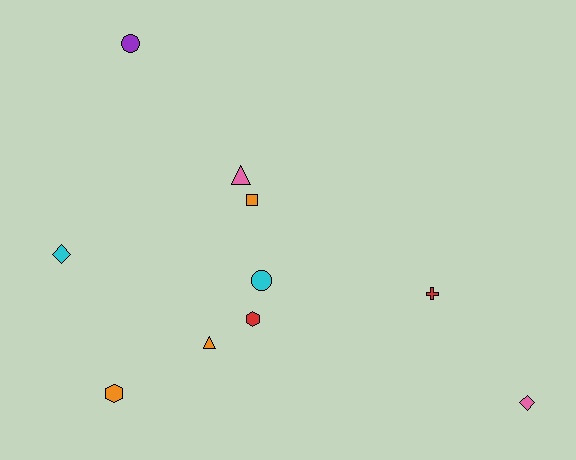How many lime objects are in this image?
There are no lime objects.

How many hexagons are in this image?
There are 2 hexagons.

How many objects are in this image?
There are 10 objects.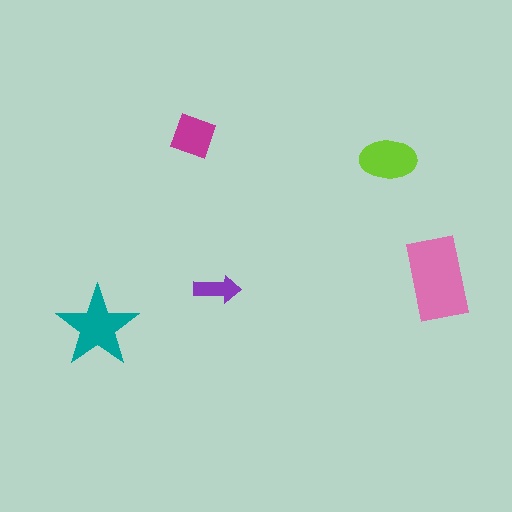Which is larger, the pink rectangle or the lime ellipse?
The pink rectangle.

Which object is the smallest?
The purple arrow.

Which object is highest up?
The magenta diamond is topmost.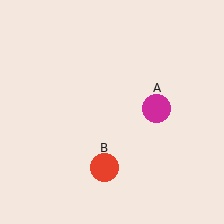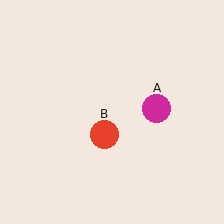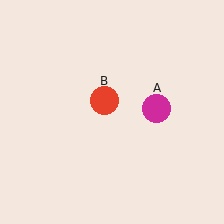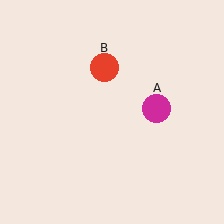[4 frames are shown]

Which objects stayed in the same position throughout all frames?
Magenta circle (object A) remained stationary.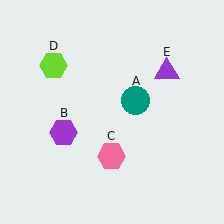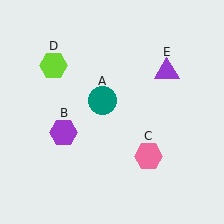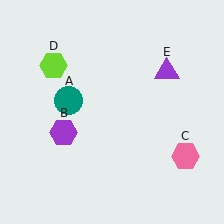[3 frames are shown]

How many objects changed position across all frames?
2 objects changed position: teal circle (object A), pink hexagon (object C).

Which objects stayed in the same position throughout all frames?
Purple hexagon (object B) and lime hexagon (object D) and purple triangle (object E) remained stationary.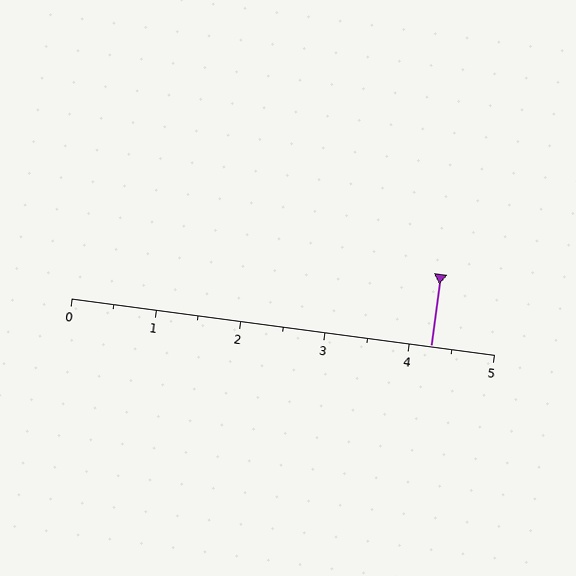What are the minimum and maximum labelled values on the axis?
The axis runs from 0 to 5.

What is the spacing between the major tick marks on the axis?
The major ticks are spaced 1 apart.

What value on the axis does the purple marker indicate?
The marker indicates approximately 4.2.